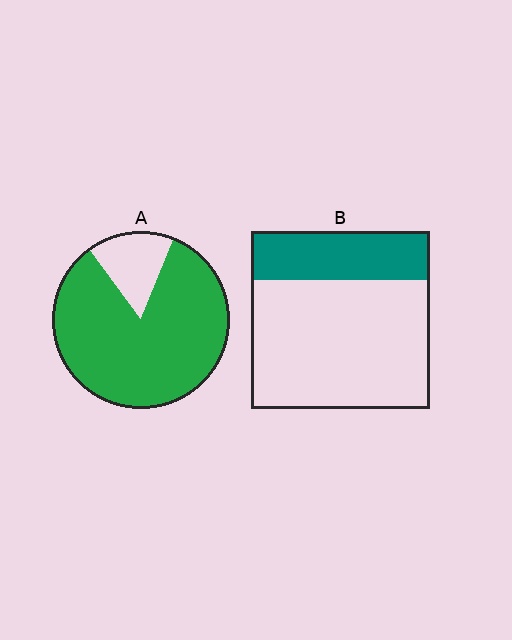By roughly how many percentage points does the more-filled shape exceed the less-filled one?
By roughly 55 percentage points (A over B).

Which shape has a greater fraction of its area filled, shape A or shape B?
Shape A.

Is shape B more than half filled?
No.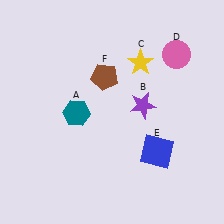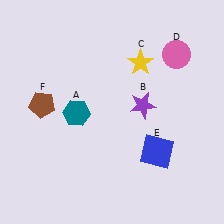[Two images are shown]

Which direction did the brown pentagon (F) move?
The brown pentagon (F) moved left.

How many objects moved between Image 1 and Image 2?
1 object moved between the two images.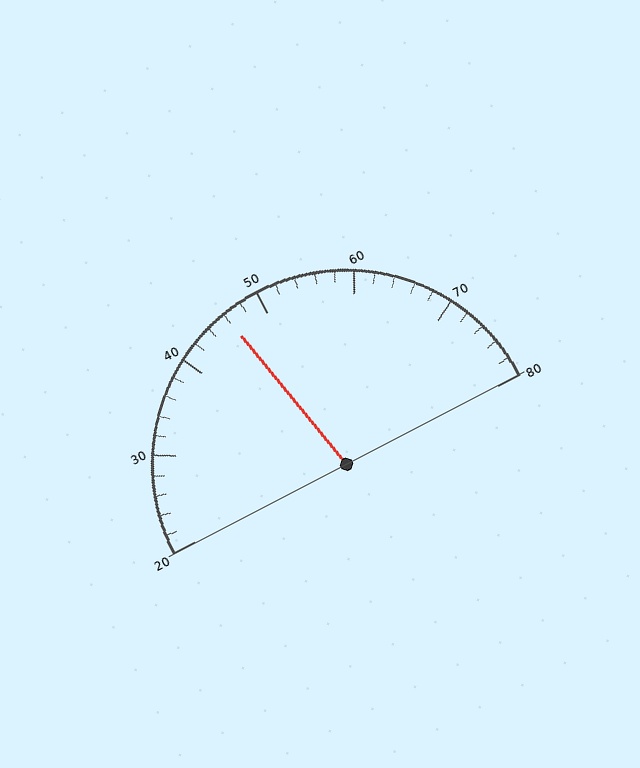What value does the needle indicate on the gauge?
The needle indicates approximately 46.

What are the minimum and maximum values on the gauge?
The gauge ranges from 20 to 80.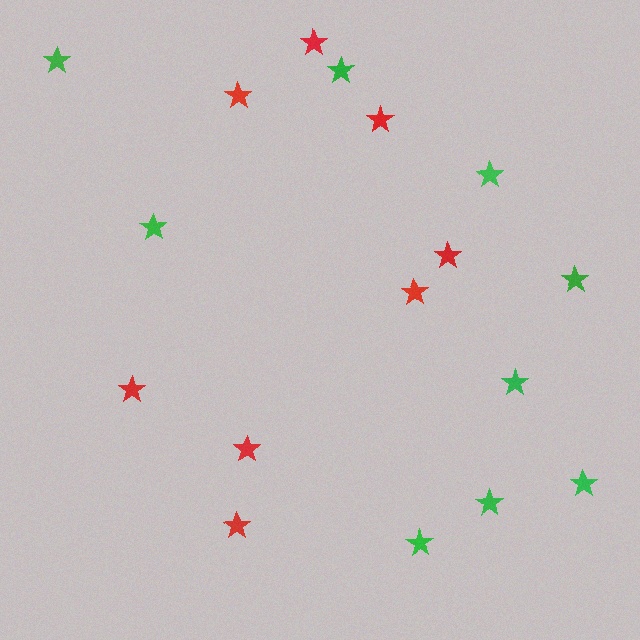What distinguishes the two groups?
There are 2 groups: one group of red stars (8) and one group of green stars (9).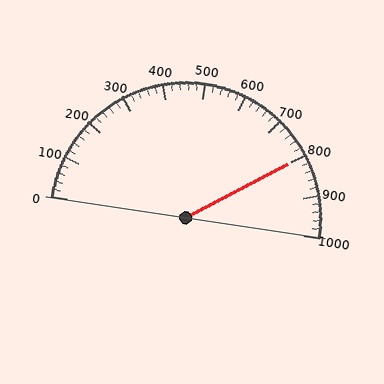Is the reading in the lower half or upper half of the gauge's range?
The reading is in the upper half of the range (0 to 1000).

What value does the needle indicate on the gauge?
The needle indicates approximately 800.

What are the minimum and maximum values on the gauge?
The gauge ranges from 0 to 1000.